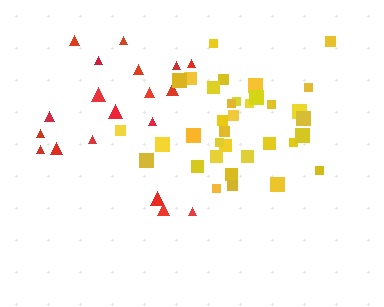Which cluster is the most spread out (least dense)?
Red.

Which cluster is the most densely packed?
Yellow.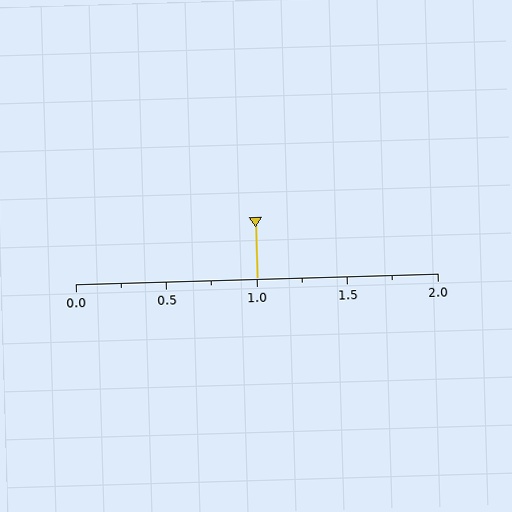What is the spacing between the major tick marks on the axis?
The major ticks are spaced 0.5 apart.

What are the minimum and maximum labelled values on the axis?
The axis runs from 0.0 to 2.0.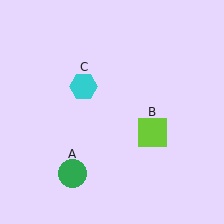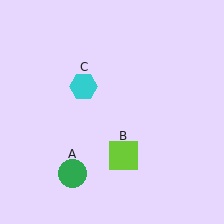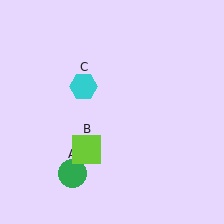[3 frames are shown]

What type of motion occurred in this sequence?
The lime square (object B) rotated clockwise around the center of the scene.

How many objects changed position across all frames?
1 object changed position: lime square (object B).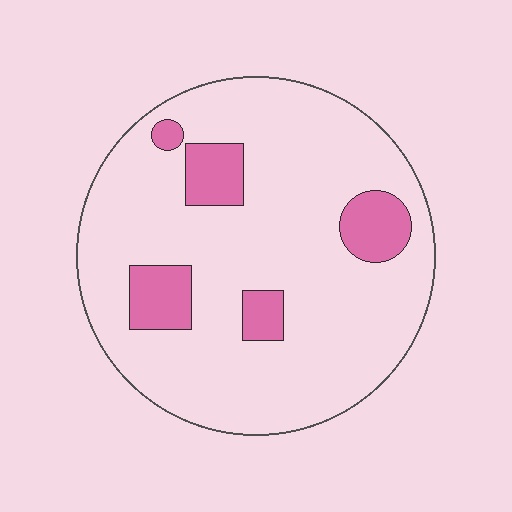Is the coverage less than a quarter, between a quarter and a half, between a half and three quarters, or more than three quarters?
Less than a quarter.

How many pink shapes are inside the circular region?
5.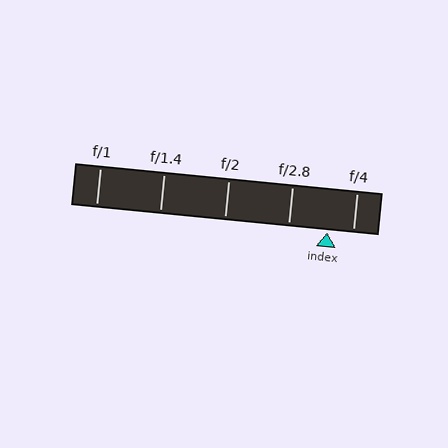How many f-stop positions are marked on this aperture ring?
There are 5 f-stop positions marked.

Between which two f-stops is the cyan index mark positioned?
The index mark is between f/2.8 and f/4.